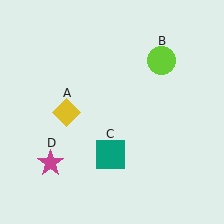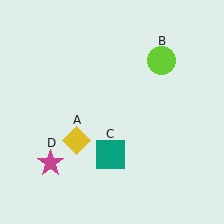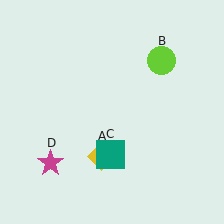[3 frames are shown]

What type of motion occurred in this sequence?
The yellow diamond (object A) rotated counterclockwise around the center of the scene.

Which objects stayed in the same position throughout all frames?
Lime circle (object B) and teal square (object C) and magenta star (object D) remained stationary.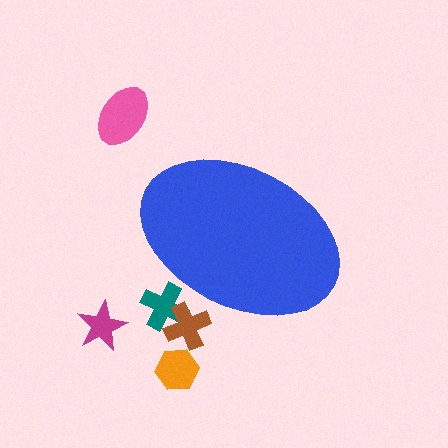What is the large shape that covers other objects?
A blue ellipse.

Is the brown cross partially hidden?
Yes, the brown cross is partially hidden behind the blue ellipse.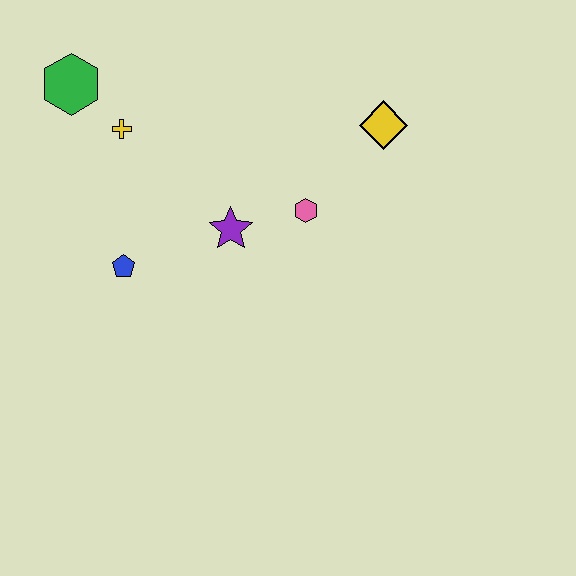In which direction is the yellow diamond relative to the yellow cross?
The yellow diamond is to the right of the yellow cross.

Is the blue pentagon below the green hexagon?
Yes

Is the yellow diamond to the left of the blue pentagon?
No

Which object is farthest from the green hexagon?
The yellow diamond is farthest from the green hexagon.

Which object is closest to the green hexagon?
The yellow cross is closest to the green hexagon.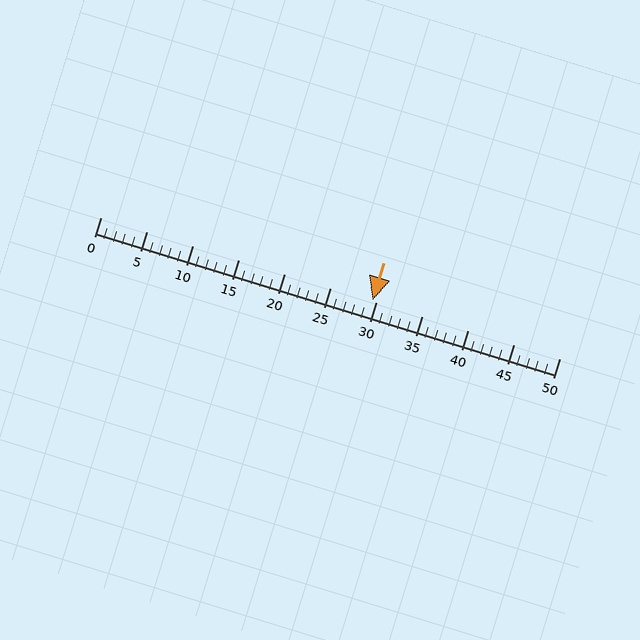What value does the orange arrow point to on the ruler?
The orange arrow points to approximately 30.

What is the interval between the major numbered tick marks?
The major tick marks are spaced 5 units apart.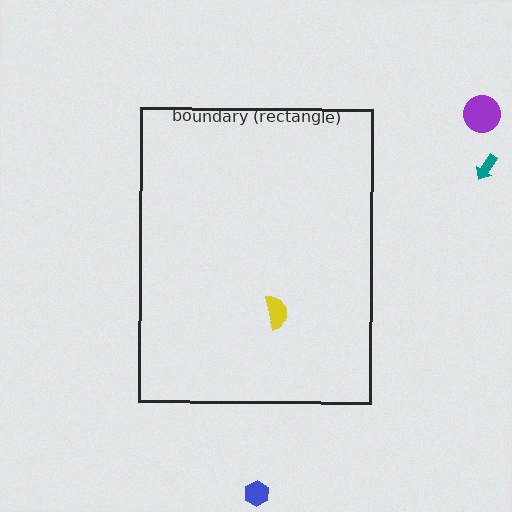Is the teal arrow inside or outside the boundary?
Outside.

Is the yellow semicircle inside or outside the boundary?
Inside.